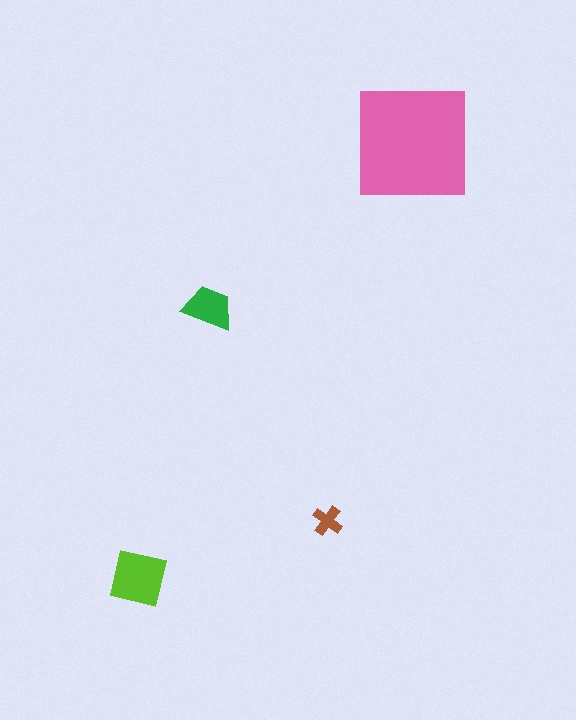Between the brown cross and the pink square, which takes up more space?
The pink square.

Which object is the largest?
The pink square.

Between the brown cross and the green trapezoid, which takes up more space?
The green trapezoid.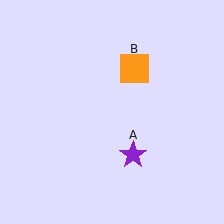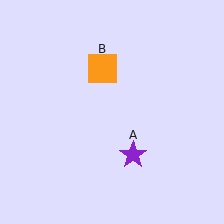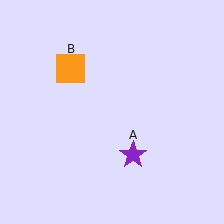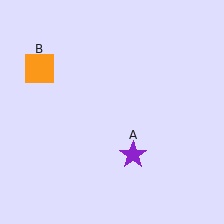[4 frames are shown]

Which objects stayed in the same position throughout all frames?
Purple star (object A) remained stationary.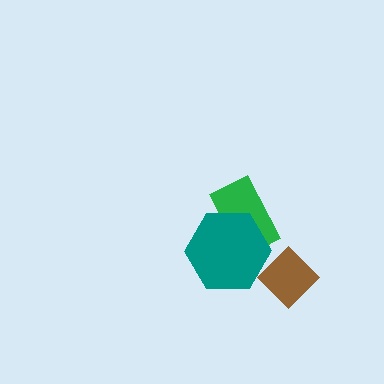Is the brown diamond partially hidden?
No, no other shape covers it.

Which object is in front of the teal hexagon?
The brown diamond is in front of the teal hexagon.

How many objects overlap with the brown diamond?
1 object overlaps with the brown diamond.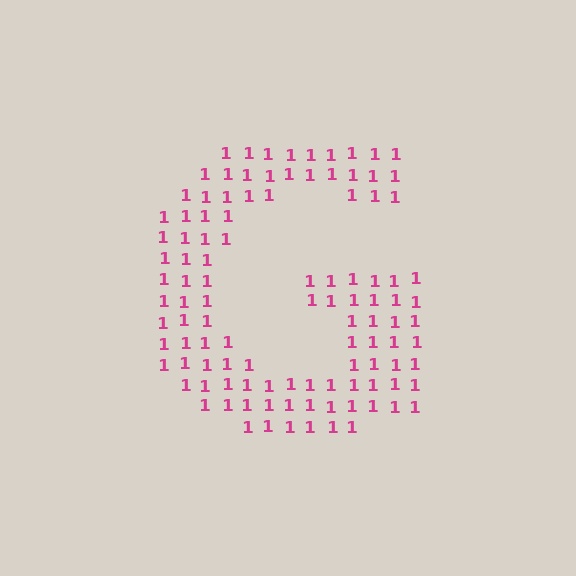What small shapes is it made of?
It is made of small digit 1's.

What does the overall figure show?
The overall figure shows the letter G.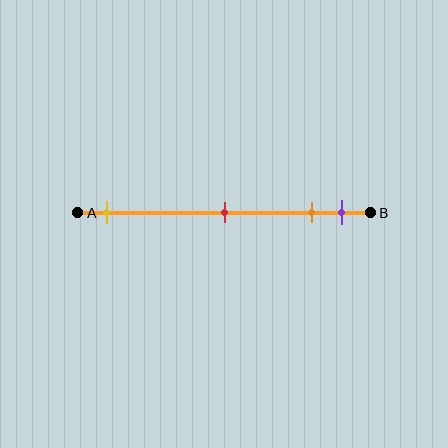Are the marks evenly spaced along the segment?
No, the marks are not evenly spaced.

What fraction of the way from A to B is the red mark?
The red mark is approximately 50% (0.5) of the way from A to B.